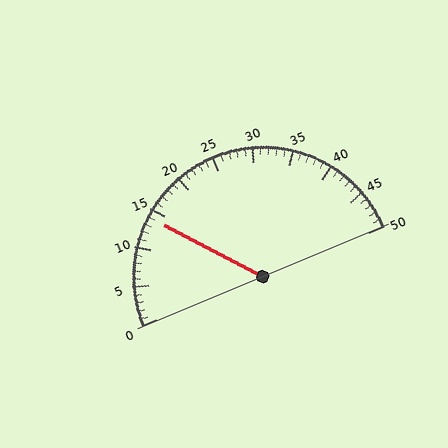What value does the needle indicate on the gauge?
The needle indicates approximately 14.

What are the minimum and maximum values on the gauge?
The gauge ranges from 0 to 50.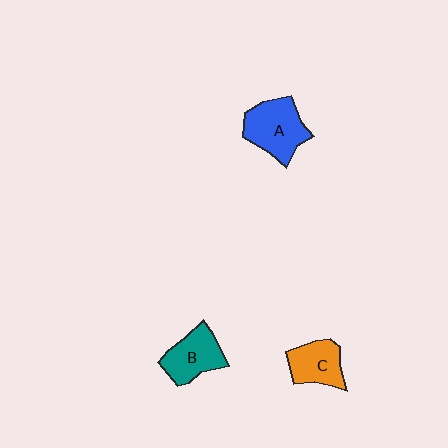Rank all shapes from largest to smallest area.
From largest to smallest: A (blue), B (teal), C (orange).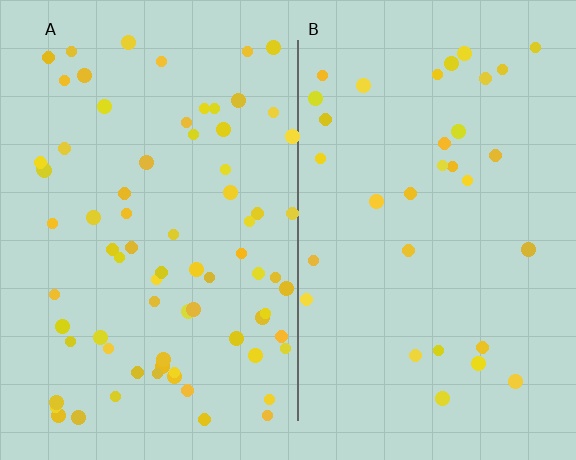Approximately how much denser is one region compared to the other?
Approximately 2.3× — region A over region B.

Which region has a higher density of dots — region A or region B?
A (the left).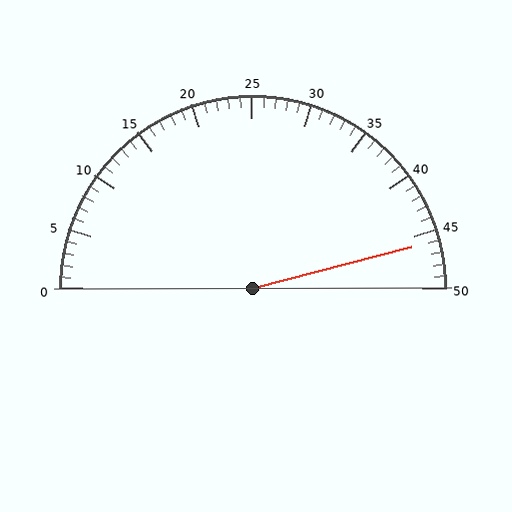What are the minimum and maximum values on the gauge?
The gauge ranges from 0 to 50.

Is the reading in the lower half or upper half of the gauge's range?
The reading is in the upper half of the range (0 to 50).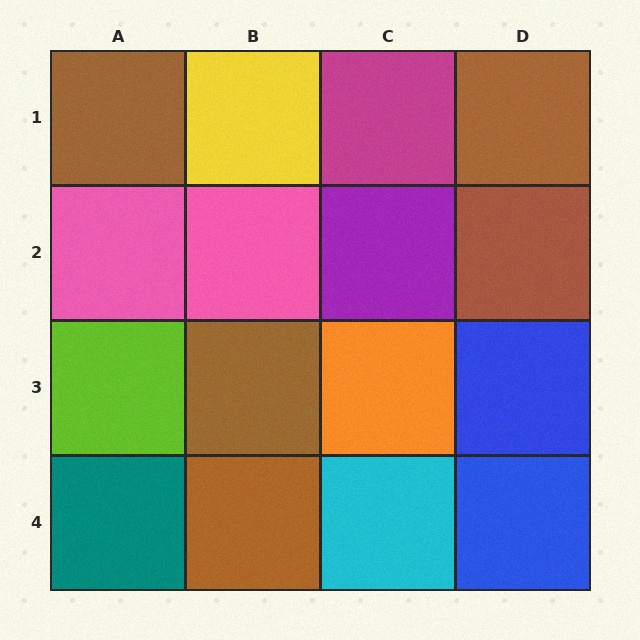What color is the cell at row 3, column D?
Blue.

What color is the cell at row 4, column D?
Blue.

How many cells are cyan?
1 cell is cyan.